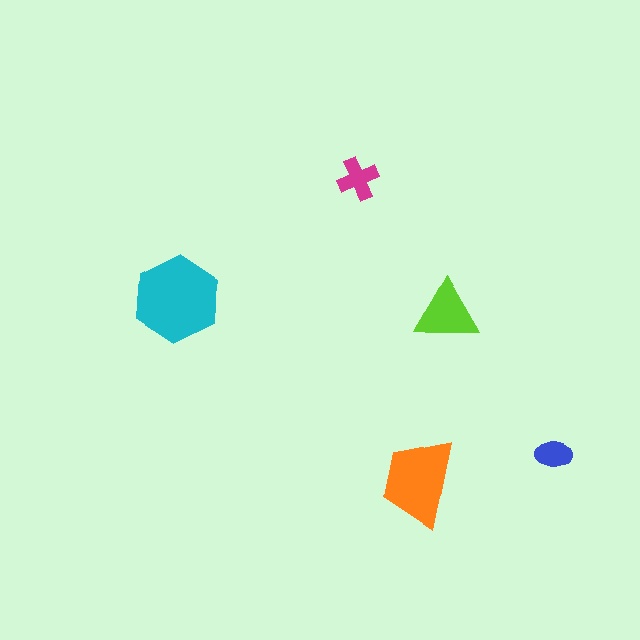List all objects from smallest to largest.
The blue ellipse, the magenta cross, the lime triangle, the orange trapezoid, the cyan hexagon.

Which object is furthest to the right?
The blue ellipse is rightmost.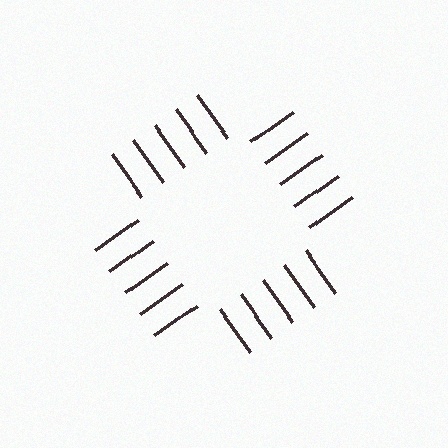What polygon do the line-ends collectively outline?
An illusory square — the line segments terminate on its edges but no continuous stroke is drawn.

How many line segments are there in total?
20 — 5 along each of the 4 edges.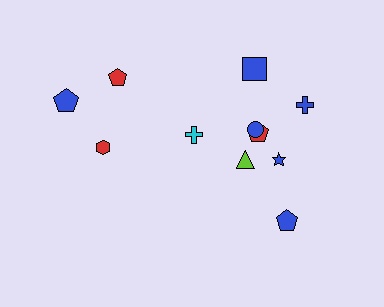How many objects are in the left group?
There are 3 objects.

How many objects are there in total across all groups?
There are 11 objects.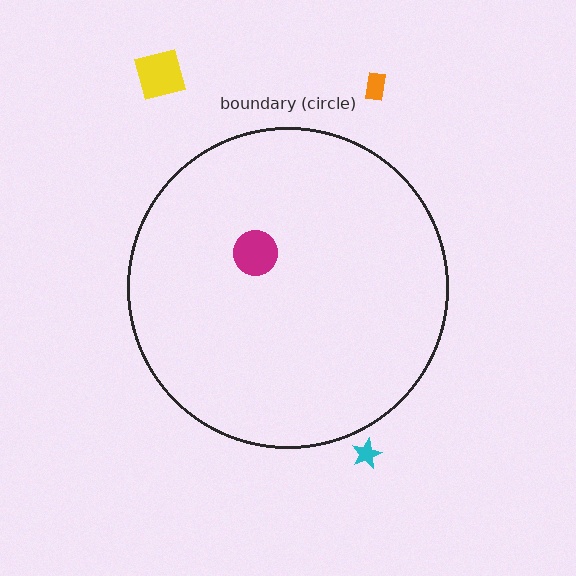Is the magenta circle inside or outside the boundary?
Inside.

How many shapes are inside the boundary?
1 inside, 3 outside.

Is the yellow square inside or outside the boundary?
Outside.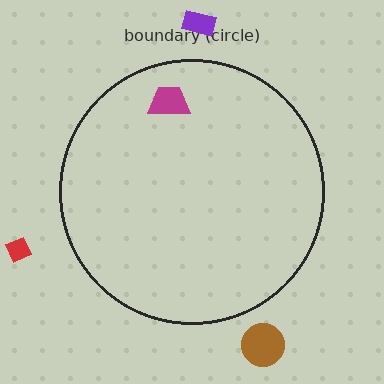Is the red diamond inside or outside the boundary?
Outside.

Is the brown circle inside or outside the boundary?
Outside.